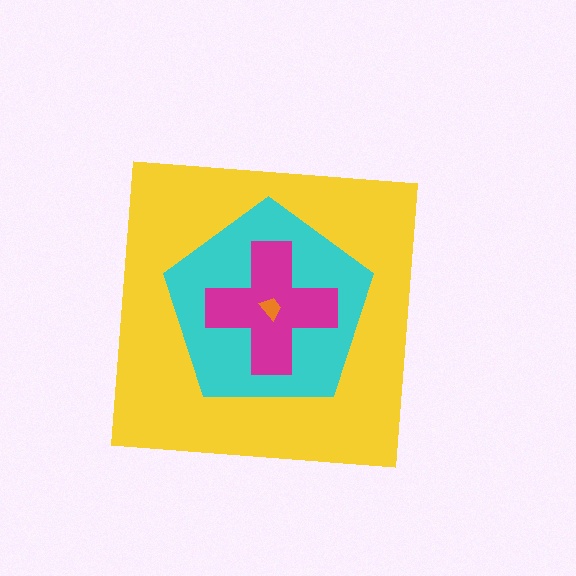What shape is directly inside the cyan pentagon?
The magenta cross.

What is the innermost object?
The orange trapezoid.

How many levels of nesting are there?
4.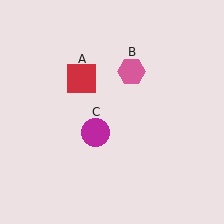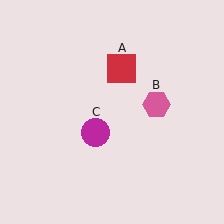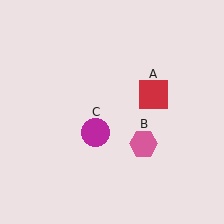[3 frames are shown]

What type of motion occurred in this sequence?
The red square (object A), pink hexagon (object B) rotated clockwise around the center of the scene.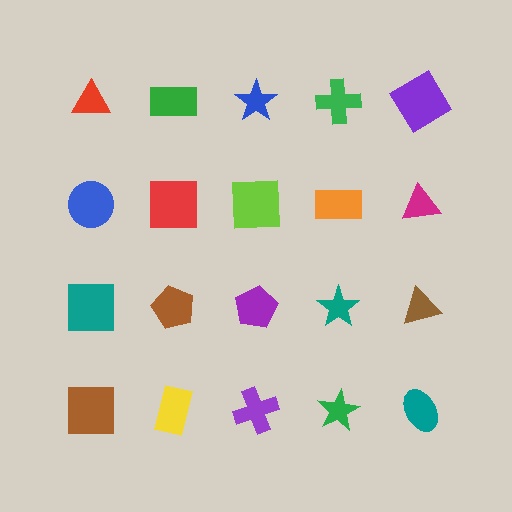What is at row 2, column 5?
A magenta triangle.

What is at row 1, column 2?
A green rectangle.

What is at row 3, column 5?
A brown triangle.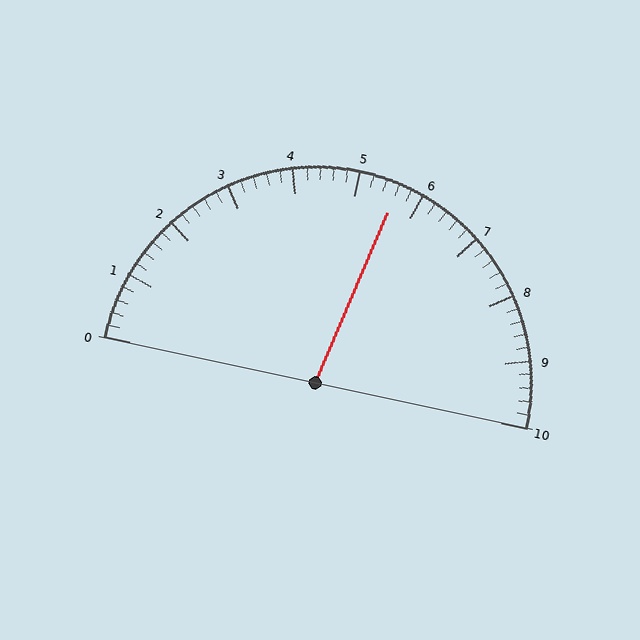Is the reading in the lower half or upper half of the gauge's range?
The reading is in the upper half of the range (0 to 10).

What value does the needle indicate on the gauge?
The needle indicates approximately 5.6.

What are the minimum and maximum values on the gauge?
The gauge ranges from 0 to 10.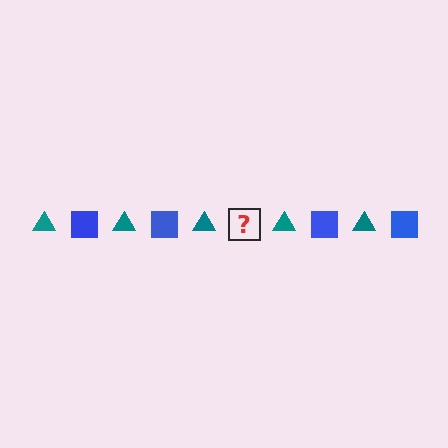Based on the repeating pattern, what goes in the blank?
The blank should be a blue square.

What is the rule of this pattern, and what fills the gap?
The rule is that the pattern alternates between teal triangle and blue square. The gap should be filled with a blue square.